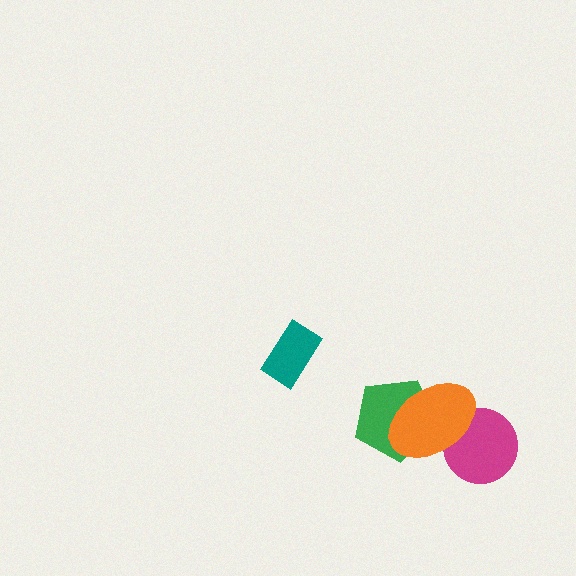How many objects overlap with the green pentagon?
1 object overlaps with the green pentagon.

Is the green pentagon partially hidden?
Yes, it is partially covered by another shape.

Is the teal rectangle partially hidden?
No, no other shape covers it.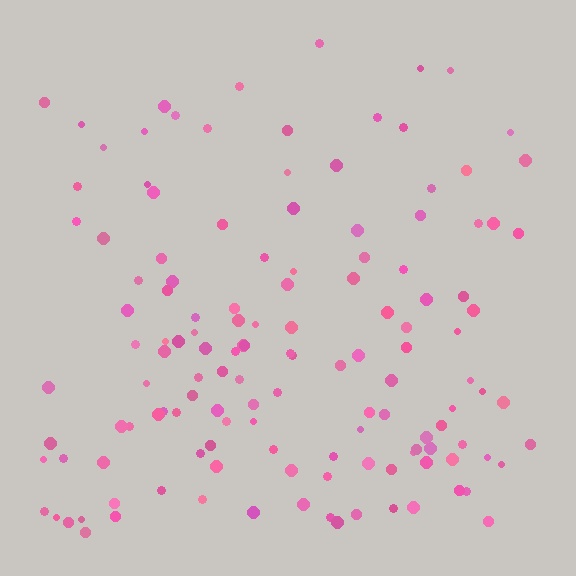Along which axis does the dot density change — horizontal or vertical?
Vertical.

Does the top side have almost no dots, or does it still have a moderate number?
Still a moderate number, just noticeably fewer than the bottom.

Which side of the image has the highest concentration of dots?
The bottom.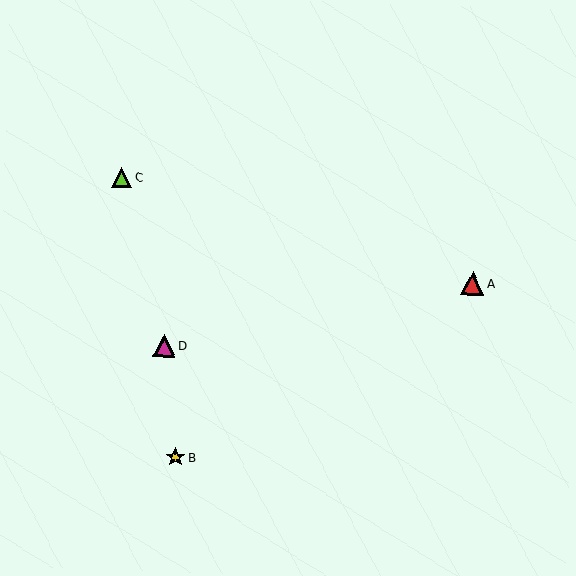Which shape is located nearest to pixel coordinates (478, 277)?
The red triangle (labeled A) at (472, 283) is nearest to that location.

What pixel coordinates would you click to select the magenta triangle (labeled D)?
Click at (164, 346) to select the magenta triangle D.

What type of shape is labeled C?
Shape C is a lime triangle.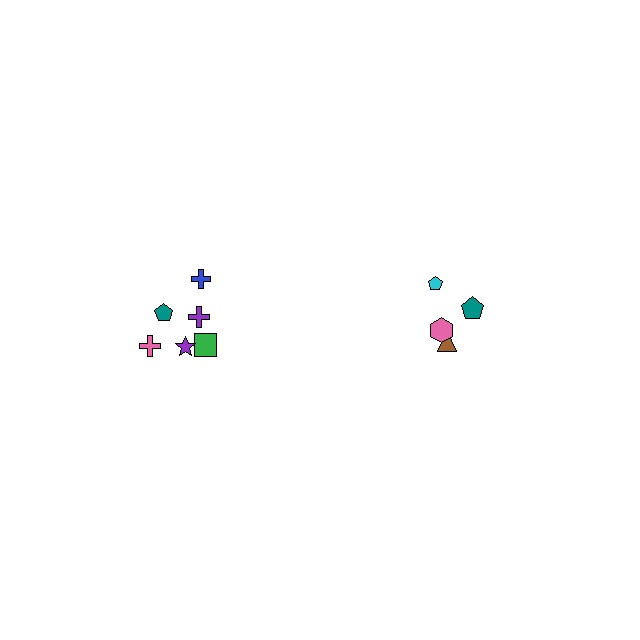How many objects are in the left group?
There are 6 objects.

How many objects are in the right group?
There are 4 objects.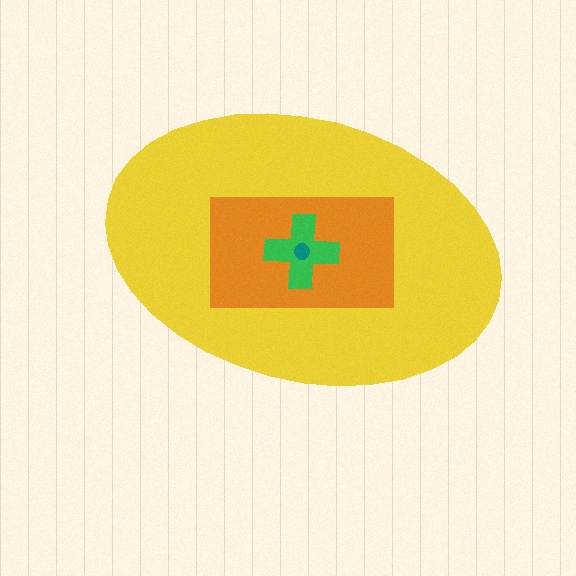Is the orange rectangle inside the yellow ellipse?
Yes.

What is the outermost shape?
The yellow ellipse.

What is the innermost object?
The teal circle.